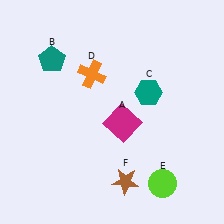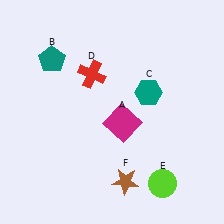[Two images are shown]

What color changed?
The cross (D) changed from orange in Image 1 to red in Image 2.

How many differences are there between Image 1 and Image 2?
There is 1 difference between the two images.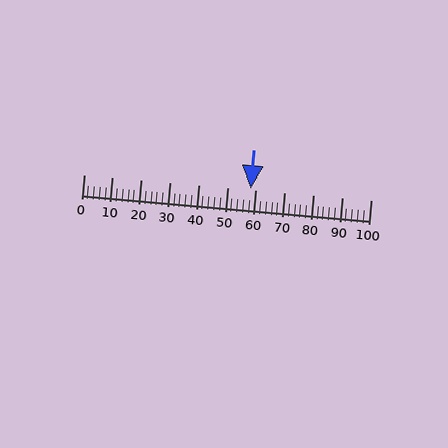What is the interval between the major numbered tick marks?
The major tick marks are spaced 10 units apart.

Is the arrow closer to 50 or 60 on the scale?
The arrow is closer to 60.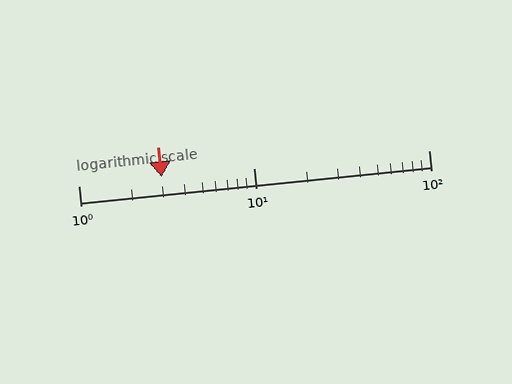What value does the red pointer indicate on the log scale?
The pointer indicates approximately 3.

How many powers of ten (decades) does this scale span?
The scale spans 2 decades, from 1 to 100.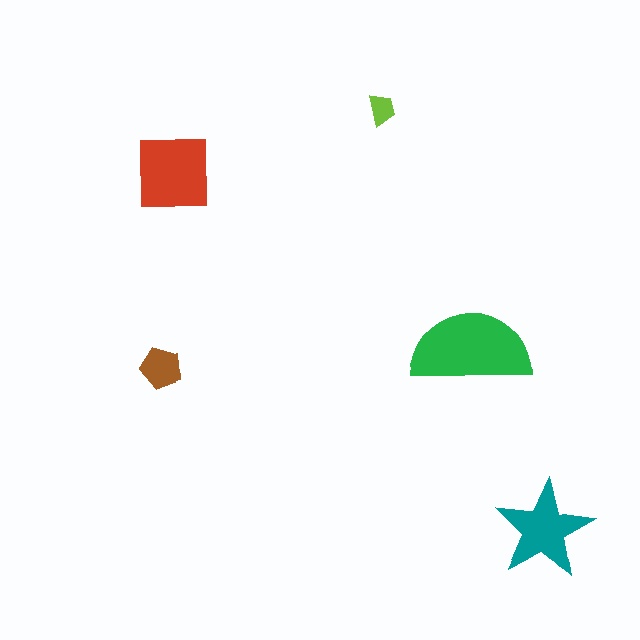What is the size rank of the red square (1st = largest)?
2nd.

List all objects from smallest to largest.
The lime trapezoid, the brown pentagon, the teal star, the red square, the green semicircle.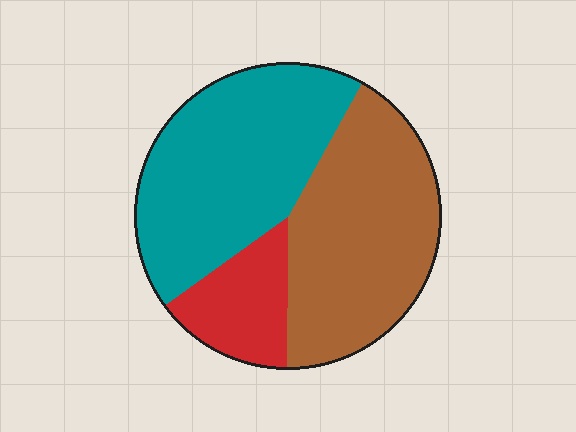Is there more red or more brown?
Brown.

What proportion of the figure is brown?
Brown covers 42% of the figure.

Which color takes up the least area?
Red, at roughly 15%.